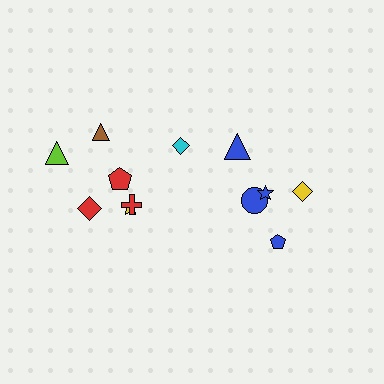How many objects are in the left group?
There are 7 objects.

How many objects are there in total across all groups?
There are 12 objects.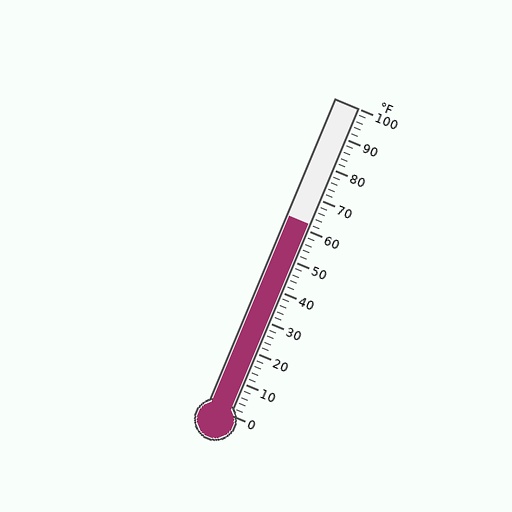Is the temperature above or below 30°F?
The temperature is above 30°F.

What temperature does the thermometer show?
The thermometer shows approximately 62°F.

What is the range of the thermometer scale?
The thermometer scale ranges from 0°F to 100°F.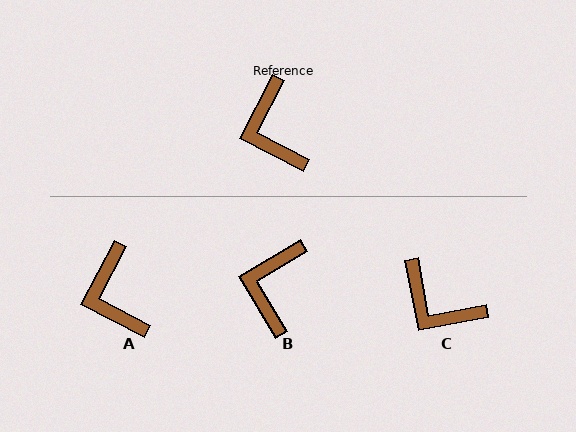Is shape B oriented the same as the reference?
No, it is off by about 31 degrees.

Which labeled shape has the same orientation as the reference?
A.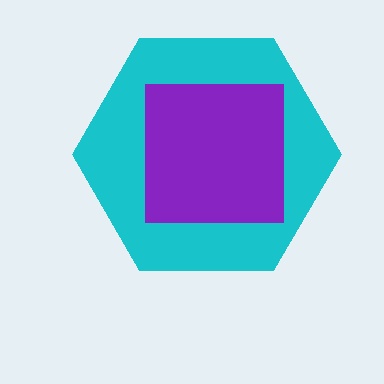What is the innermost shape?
The purple square.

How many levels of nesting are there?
2.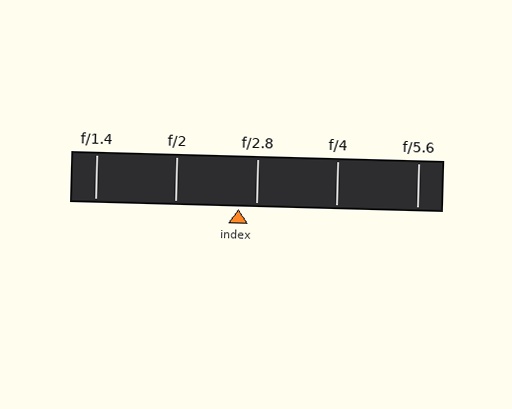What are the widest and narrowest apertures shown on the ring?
The widest aperture shown is f/1.4 and the narrowest is f/5.6.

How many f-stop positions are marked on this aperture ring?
There are 5 f-stop positions marked.